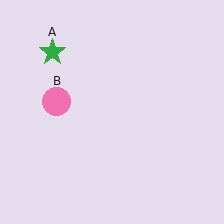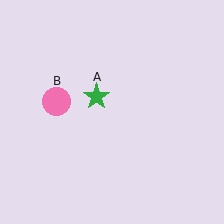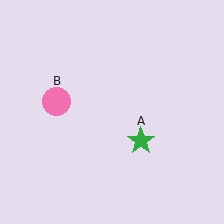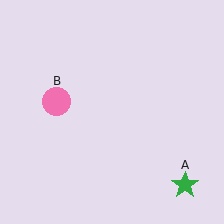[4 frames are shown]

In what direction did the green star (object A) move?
The green star (object A) moved down and to the right.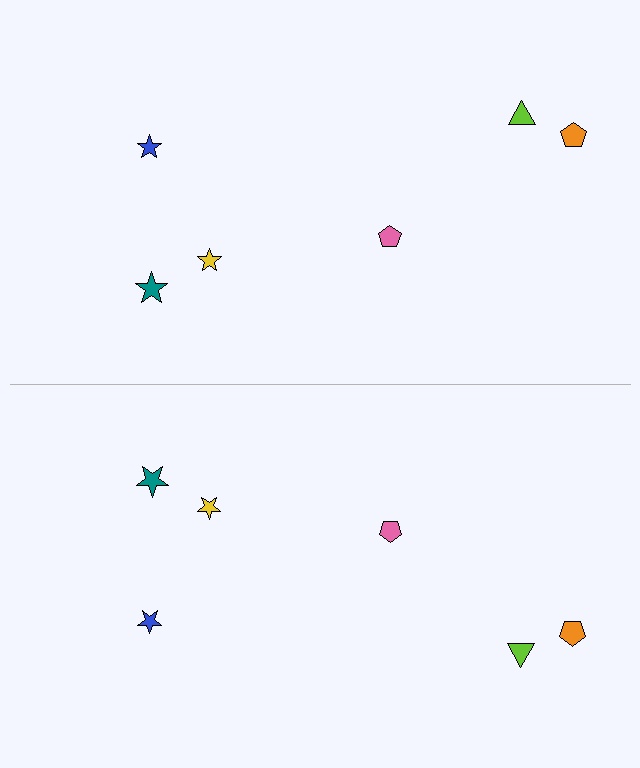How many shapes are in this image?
There are 12 shapes in this image.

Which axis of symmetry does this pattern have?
The pattern has a horizontal axis of symmetry running through the center of the image.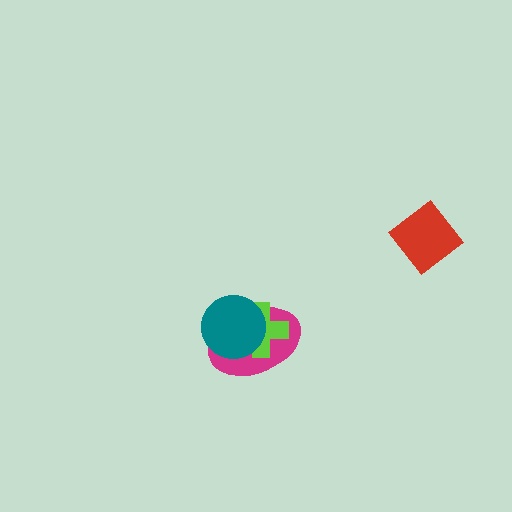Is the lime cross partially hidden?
Yes, it is partially covered by another shape.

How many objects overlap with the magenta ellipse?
2 objects overlap with the magenta ellipse.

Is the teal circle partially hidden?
No, no other shape covers it.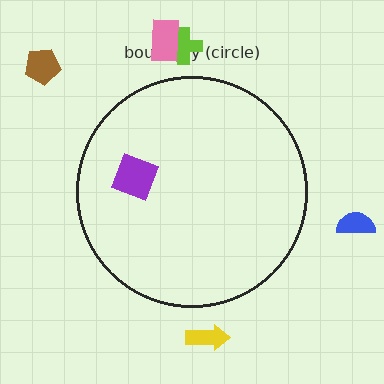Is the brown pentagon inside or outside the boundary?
Outside.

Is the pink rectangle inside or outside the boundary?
Outside.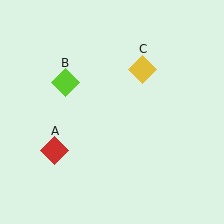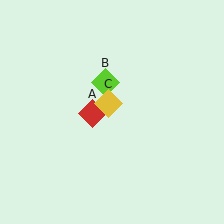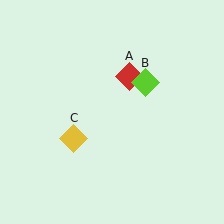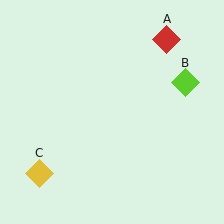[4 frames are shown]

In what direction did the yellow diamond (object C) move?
The yellow diamond (object C) moved down and to the left.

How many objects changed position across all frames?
3 objects changed position: red diamond (object A), lime diamond (object B), yellow diamond (object C).